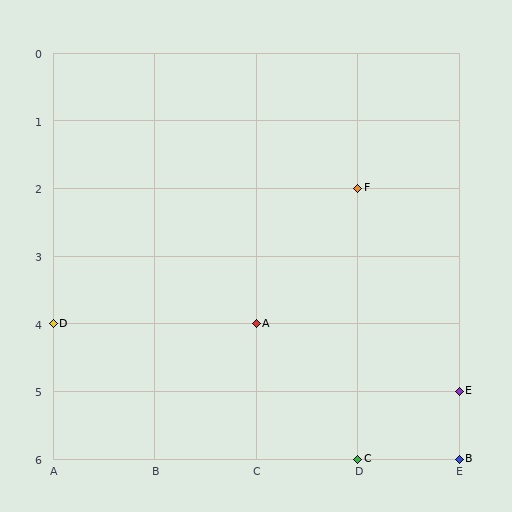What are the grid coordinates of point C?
Point C is at grid coordinates (D, 6).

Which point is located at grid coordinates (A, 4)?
Point D is at (A, 4).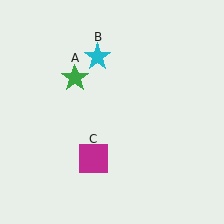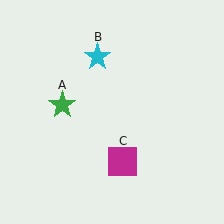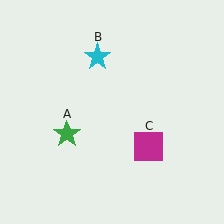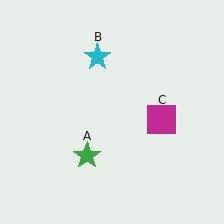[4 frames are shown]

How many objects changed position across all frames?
2 objects changed position: green star (object A), magenta square (object C).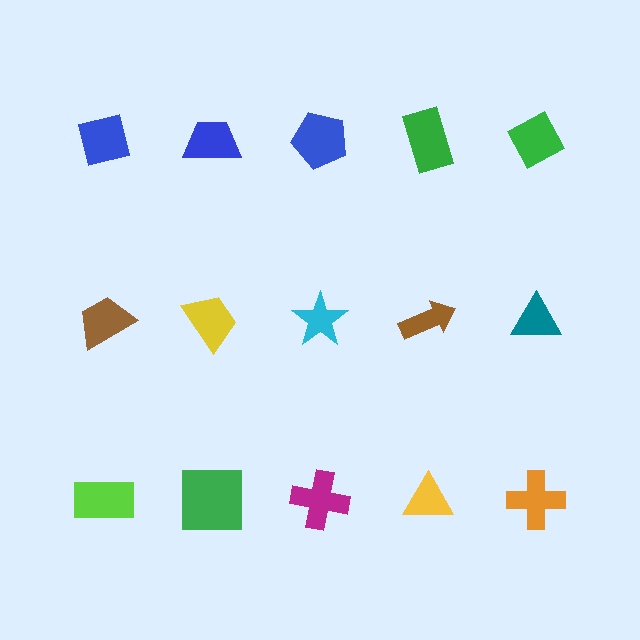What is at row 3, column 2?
A green square.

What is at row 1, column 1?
A blue square.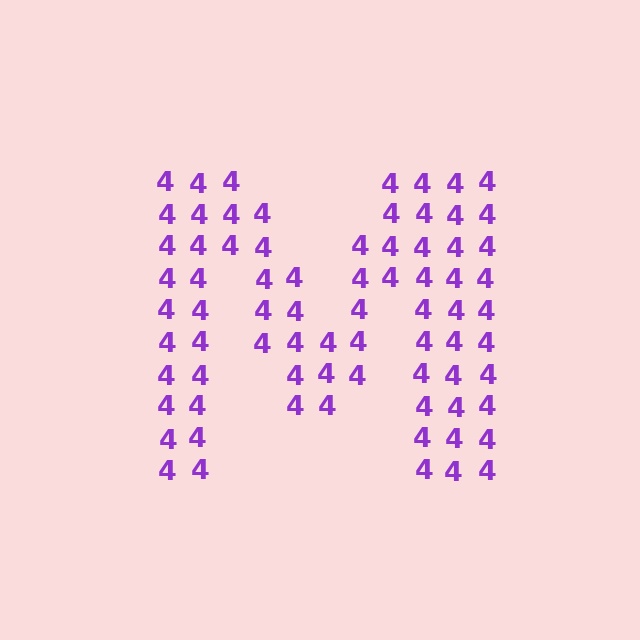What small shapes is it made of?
It is made of small digit 4's.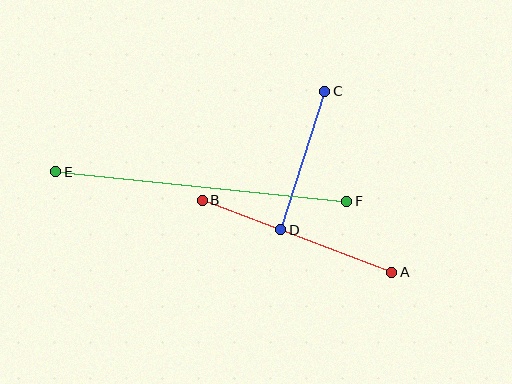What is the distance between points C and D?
The distance is approximately 145 pixels.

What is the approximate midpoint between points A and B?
The midpoint is at approximately (297, 236) pixels.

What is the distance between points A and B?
The distance is approximately 203 pixels.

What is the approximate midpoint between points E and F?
The midpoint is at approximately (201, 187) pixels.